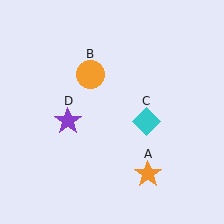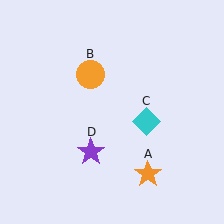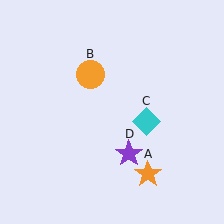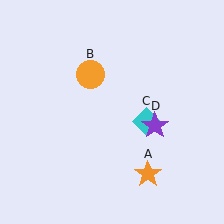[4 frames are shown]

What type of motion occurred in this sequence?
The purple star (object D) rotated counterclockwise around the center of the scene.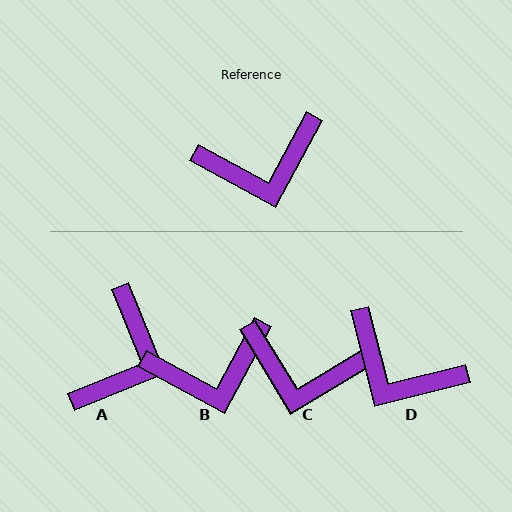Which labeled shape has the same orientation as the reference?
B.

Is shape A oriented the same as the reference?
No, it is off by about 51 degrees.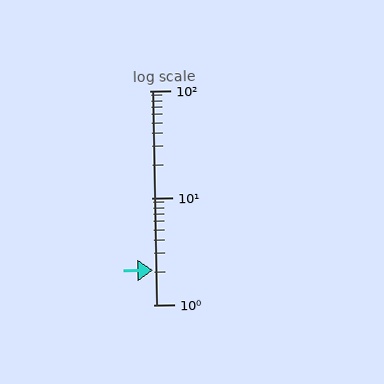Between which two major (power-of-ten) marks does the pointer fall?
The pointer is between 1 and 10.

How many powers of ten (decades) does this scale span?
The scale spans 2 decades, from 1 to 100.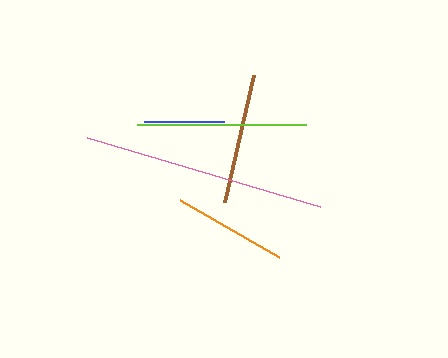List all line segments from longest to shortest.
From longest to shortest: pink, lime, brown, orange, blue.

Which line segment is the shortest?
The blue line is the shortest at approximately 80 pixels.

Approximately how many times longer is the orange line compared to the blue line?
The orange line is approximately 1.4 times the length of the blue line.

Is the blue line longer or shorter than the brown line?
The brown line is longer than the blue line.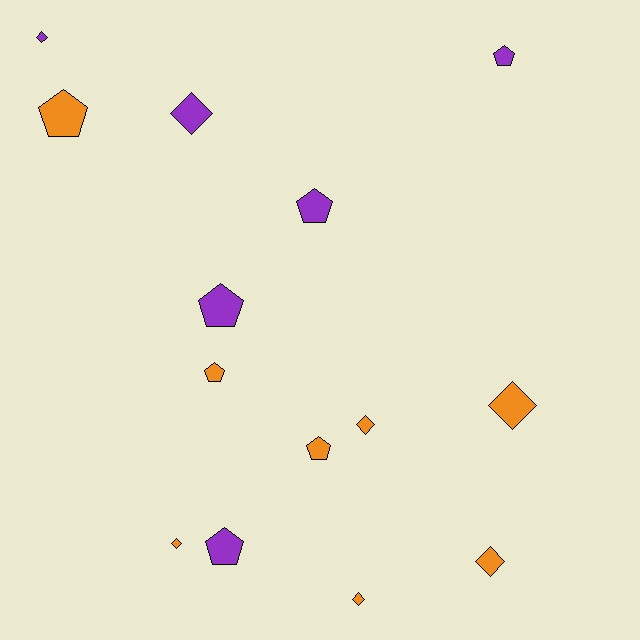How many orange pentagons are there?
There are 3 orange pentagons.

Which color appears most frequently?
Orange, with 8 objects.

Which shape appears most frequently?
Diamond, with 7 objects.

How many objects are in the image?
There are 14 objects.